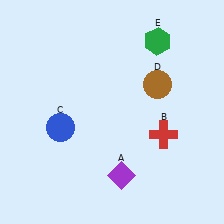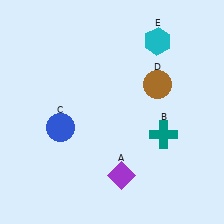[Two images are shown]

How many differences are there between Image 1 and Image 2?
There are 2 differences between the two images.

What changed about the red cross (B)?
In Image 1, B is red. In Image 2, it changed to teal.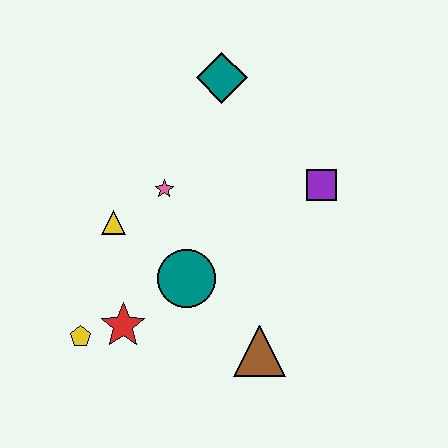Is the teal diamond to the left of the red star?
No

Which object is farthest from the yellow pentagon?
The teal diamond is farthest from the yellow pentagon.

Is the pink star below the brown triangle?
No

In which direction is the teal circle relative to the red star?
The teal circle is to the right of the red star.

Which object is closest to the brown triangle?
The teal circle is closest to the brown triangle.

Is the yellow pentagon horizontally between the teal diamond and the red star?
No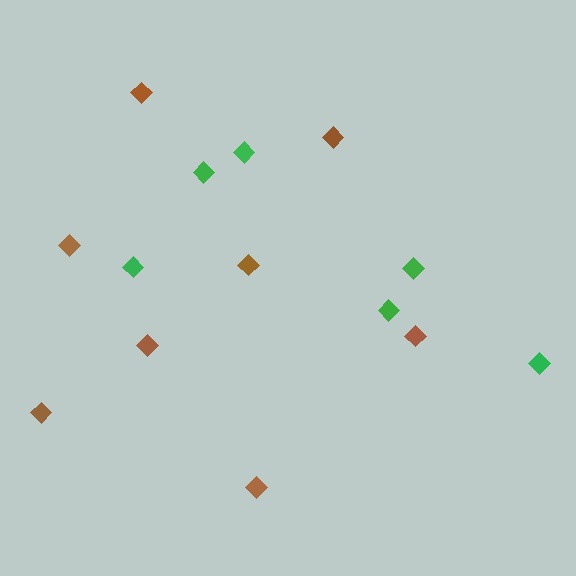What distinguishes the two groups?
There are 2 groups: one group of green diamonds (6) and one group of brown diamonds (8).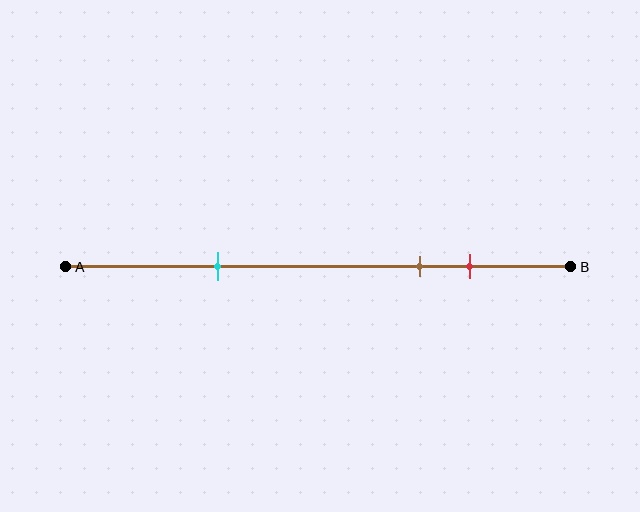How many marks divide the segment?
There are 3 marks dividing the segment.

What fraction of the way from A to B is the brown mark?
The brown mark is approximately 70% (0.7) of the way from A to B.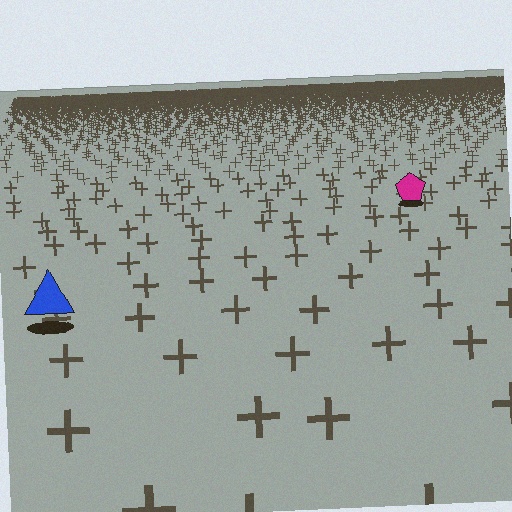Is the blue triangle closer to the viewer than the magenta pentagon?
Yes. The blue triangle is closer — you can tell from the texture gradient: the ground texture is coarser near it.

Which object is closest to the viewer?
The blue triangle is closest. The texture marks near it are larger and more spread out.